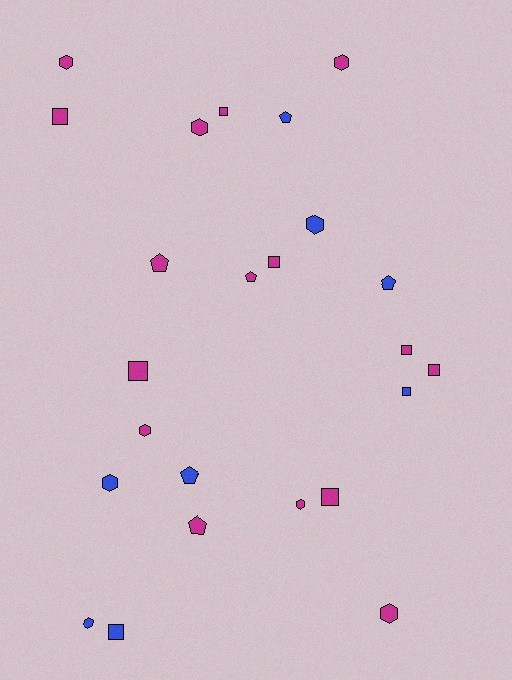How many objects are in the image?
There are 24 objects.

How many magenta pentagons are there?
There are 3 magenta pentagons.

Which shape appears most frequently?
Square, with 9 objects.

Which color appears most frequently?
Magenta, with 16 objects.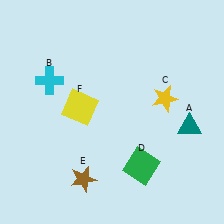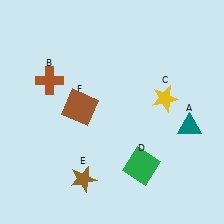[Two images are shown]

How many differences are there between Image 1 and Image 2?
There are 2 differences between the two images.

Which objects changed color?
B changed from cyan to brown. F changed from yellow to brown.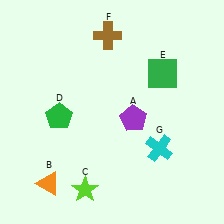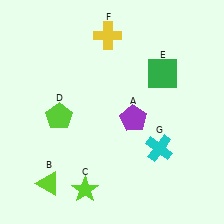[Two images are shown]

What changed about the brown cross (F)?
In Image 1, F is brown. In Image 2, it changed to yellow.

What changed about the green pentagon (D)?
In Image 1, D is green. In Image 2, it changed to lime.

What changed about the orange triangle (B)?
In Image 1, B is orange. In Image 2, it changed to lime.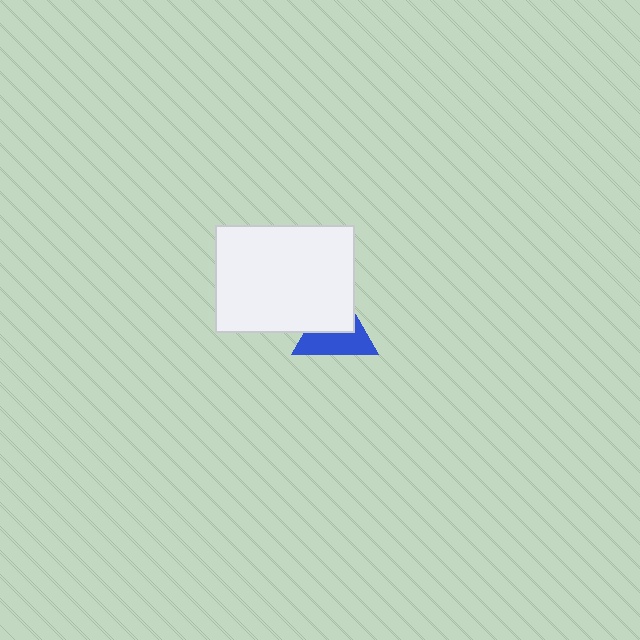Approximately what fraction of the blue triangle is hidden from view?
Roughly 48% of the blue triangle is hidden behind the white rectangle.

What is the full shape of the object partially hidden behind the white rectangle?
The partially hidden object is a blue triangle.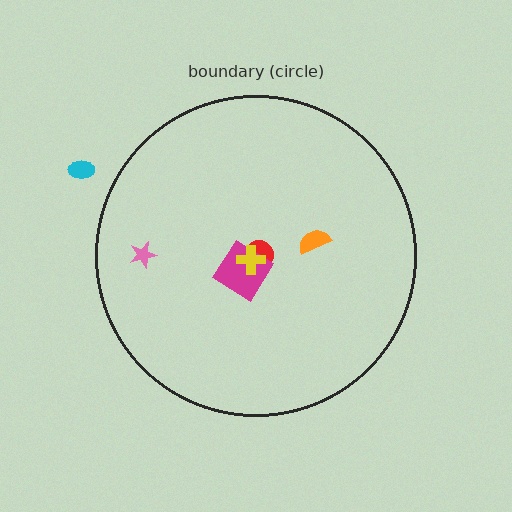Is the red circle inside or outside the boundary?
Inside.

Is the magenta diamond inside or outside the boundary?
Inside.